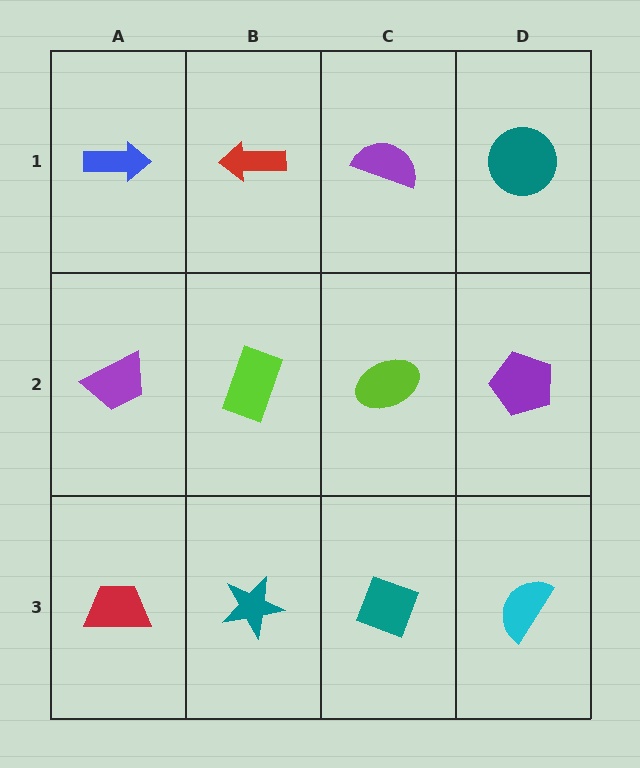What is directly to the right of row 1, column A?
A red arrow.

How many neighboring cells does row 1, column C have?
3.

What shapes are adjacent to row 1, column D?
A purple pentagon (row 2, column D), a purple semicircle (row 1, column C).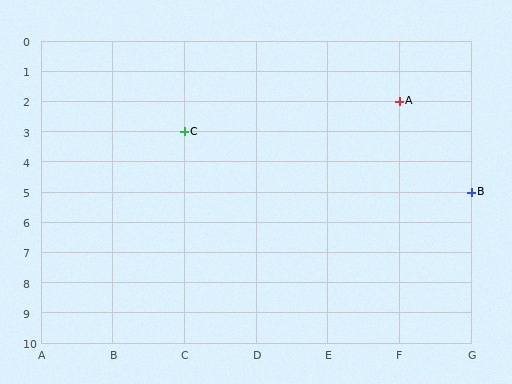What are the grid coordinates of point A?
Point A is at grid coordinates (F, 2).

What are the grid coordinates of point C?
Point C is at grid coordinates (C, 3).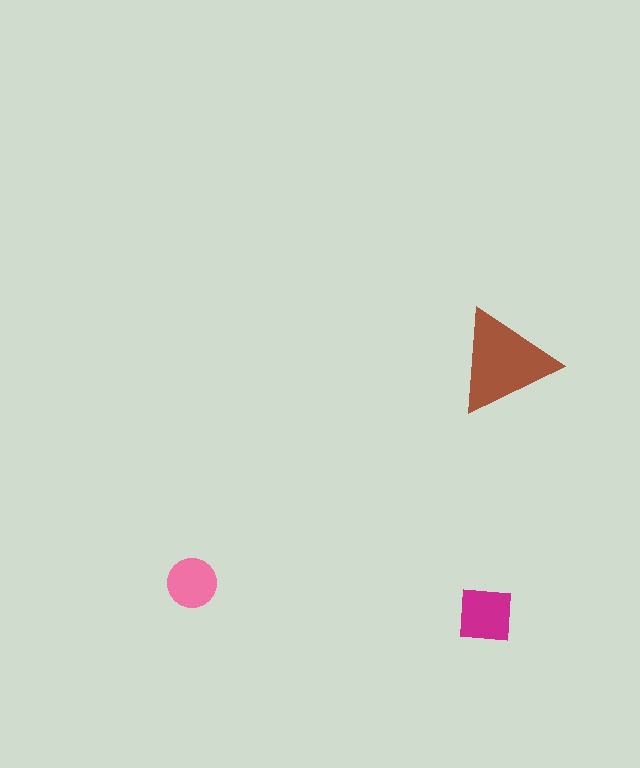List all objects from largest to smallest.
The brown triangle, the magenta square, the pink circle.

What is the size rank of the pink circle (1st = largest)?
3rd.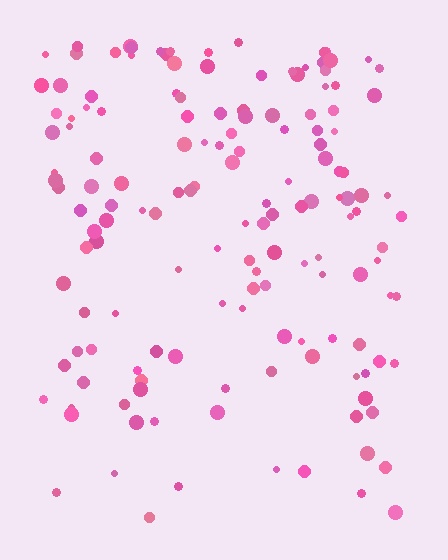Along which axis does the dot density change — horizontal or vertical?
Vertical.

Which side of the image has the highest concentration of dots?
The top.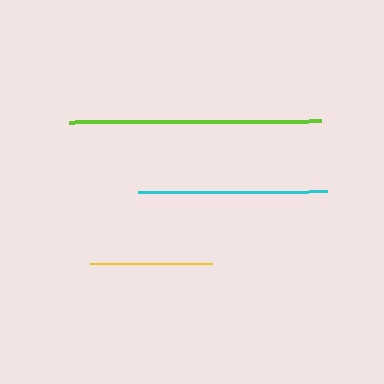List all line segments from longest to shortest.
From longest to shortest: lime, cyan, yellow.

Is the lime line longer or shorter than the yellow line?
The lime line is longer than the yellow line.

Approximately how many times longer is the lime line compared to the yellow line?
The lime line is approximately 2.1 times the length of the yellow line.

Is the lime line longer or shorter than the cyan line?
The lime line is longer than the cyan line.